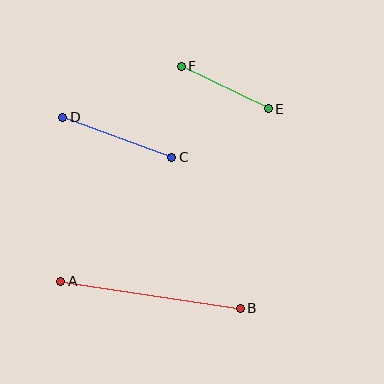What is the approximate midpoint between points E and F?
The midpoint is at approximately (225, 87) pixels.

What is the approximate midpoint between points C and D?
The midpoint is at approximately (117, 137) pixels.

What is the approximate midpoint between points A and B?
The midpoint is at approximately (151, 295) pixels.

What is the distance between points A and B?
The distance is approximately 181 pixels.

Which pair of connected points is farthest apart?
Points A and B are farthest apart.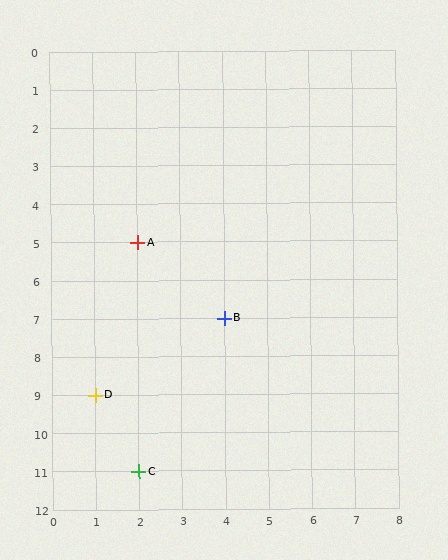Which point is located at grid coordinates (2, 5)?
Point A is at (2, 5).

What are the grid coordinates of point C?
Point C is at grid coordinates (2, 11).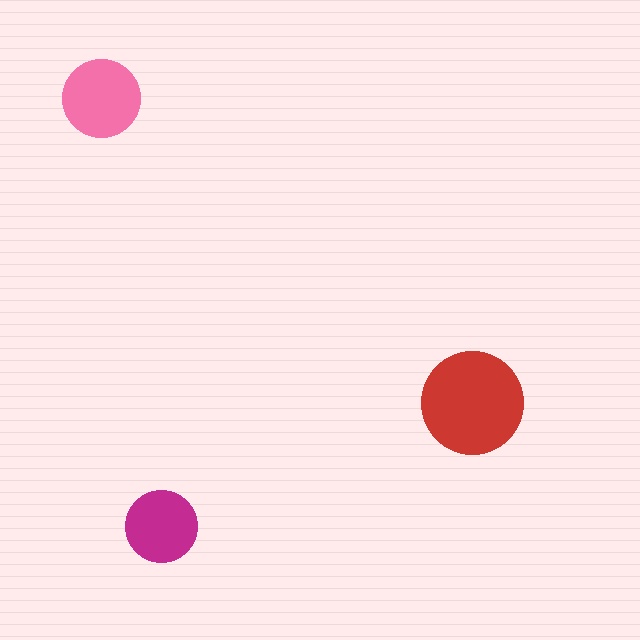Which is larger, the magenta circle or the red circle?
The red one.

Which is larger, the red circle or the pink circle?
The red one.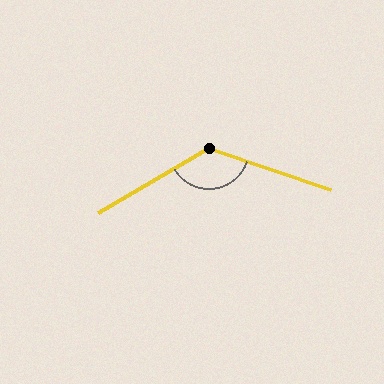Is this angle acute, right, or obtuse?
It is obtuse.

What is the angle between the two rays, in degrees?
Approximately 132 degrees.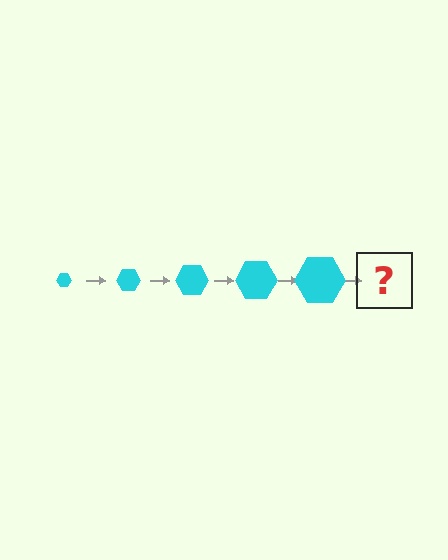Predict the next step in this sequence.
The next step is a cyan hexagon, larger than the previous one.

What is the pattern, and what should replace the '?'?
The pattern is that the hexagon gets progressively larger each step. The '?' should be a cyan hexagon, larger than the previous one.